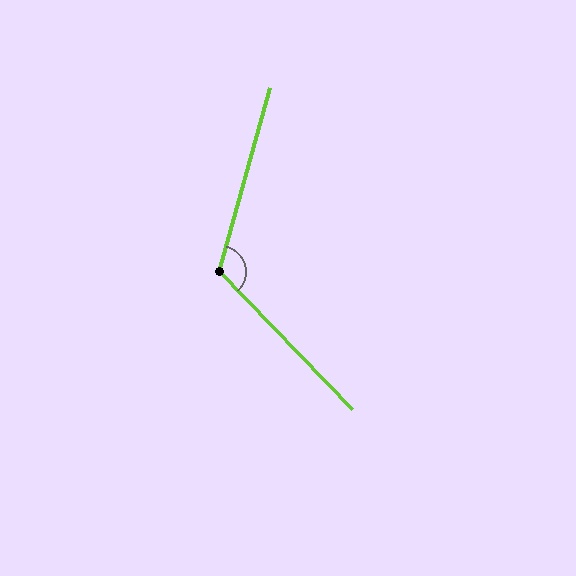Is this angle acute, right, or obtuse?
It is obtuse.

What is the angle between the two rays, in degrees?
Approximately 121 degrees.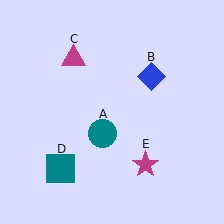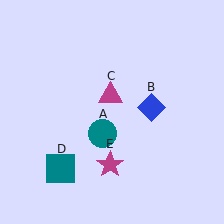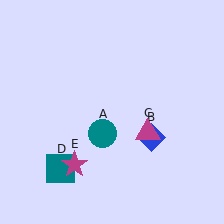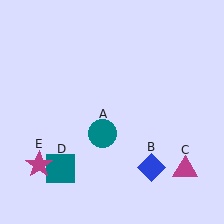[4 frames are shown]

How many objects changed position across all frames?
3 objects changed position: blue diamond (object B), magenta triangle (object C), magenta star (object E).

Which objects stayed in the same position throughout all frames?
Teal circle (object A) and teal square (object D) remained stationary.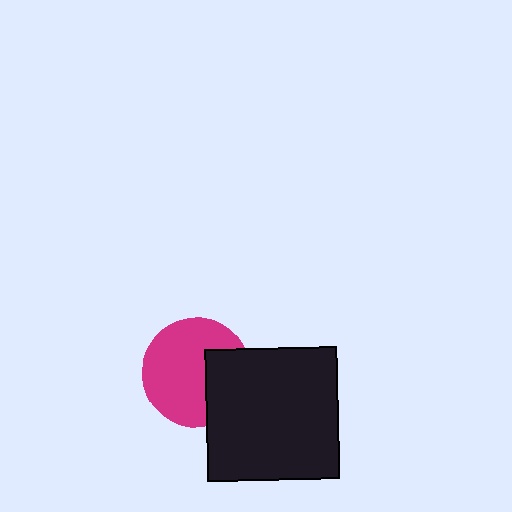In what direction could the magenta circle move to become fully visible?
The magenta circle could move left. That would shift it out from behind the black square entirely.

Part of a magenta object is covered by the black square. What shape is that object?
It is a circle.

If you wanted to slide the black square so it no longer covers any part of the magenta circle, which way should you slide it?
Slide it right — that is the most direct way to separate the two shapes.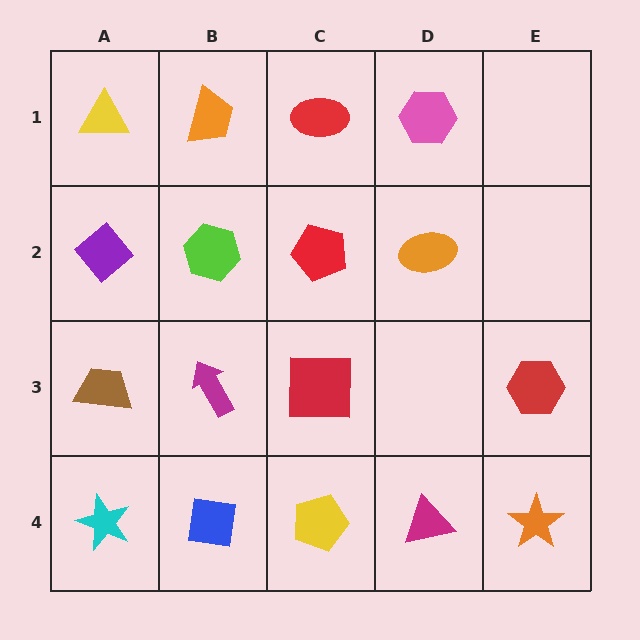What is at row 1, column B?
An orange trapezoid.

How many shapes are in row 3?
4 shapes.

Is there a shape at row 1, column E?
No, that cell is empty.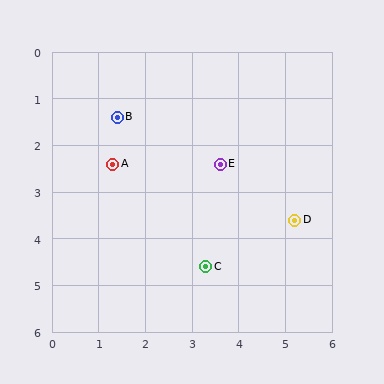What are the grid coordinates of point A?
Point A is at approximately (1.3, 2.4).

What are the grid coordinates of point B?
Point B is at approximately (1.4, 1.4).